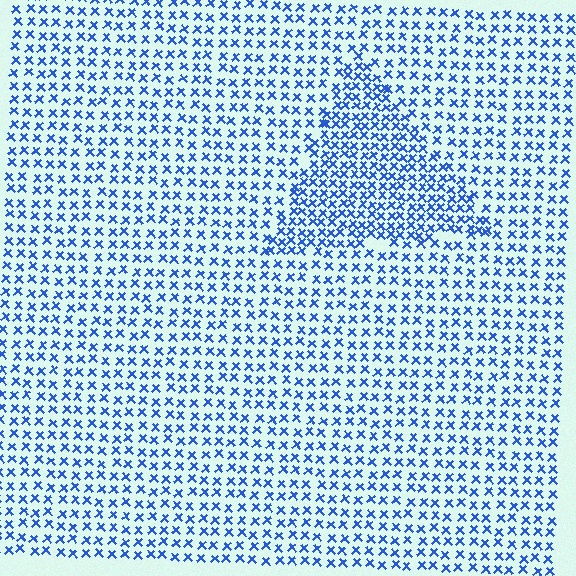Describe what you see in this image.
The image contains small blue elements arranged at two different densities. A triangle-shaped region is visible where the elements are more densely packed than the surrounding area.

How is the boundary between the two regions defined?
The boundary is defined by a change in element density (approximately 1.7x ratio). All elements are the same color, size, and shape.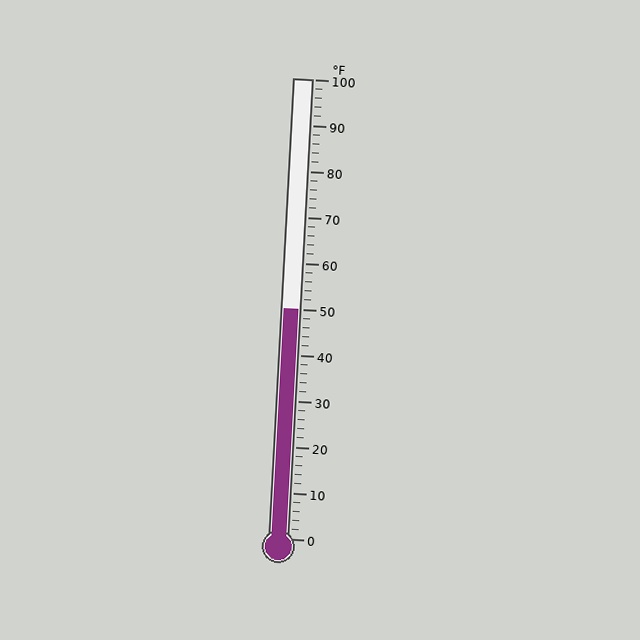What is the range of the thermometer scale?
The thermometer scale ranges from 0°F to 100°F.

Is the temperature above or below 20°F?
The temperature is above 20°F.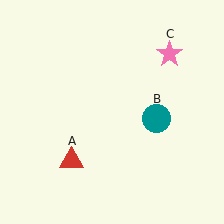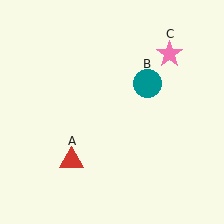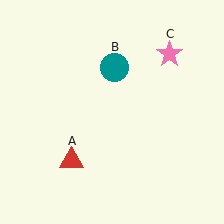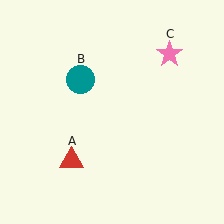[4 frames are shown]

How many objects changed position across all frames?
1 object changed position: teal circle (object B).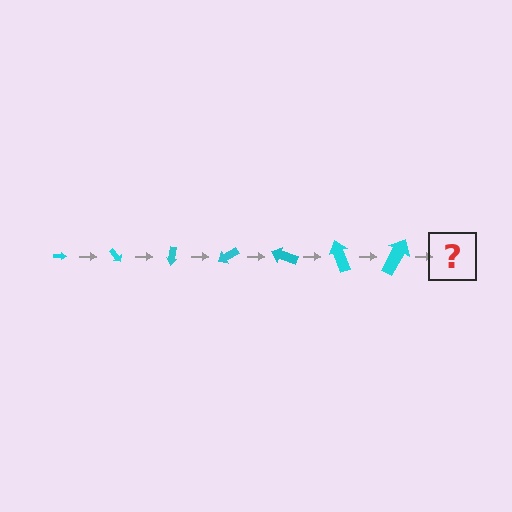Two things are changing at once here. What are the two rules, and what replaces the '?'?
The two rules are that the arrow grows larger each step and it rotates 50 degrees each step. The '?' should be an arrow, larger than the previous one and rotated 350 degrees from the start.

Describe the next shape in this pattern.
It should be an arrow, larger than the previous one and rotated 350 degrees from the start.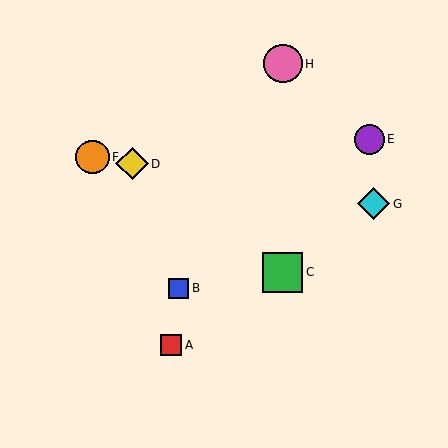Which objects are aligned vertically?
Objects C, H are aligned vertically.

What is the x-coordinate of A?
Object A is at x≈171.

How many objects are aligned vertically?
2 objects (C, H) are aligned vertically.